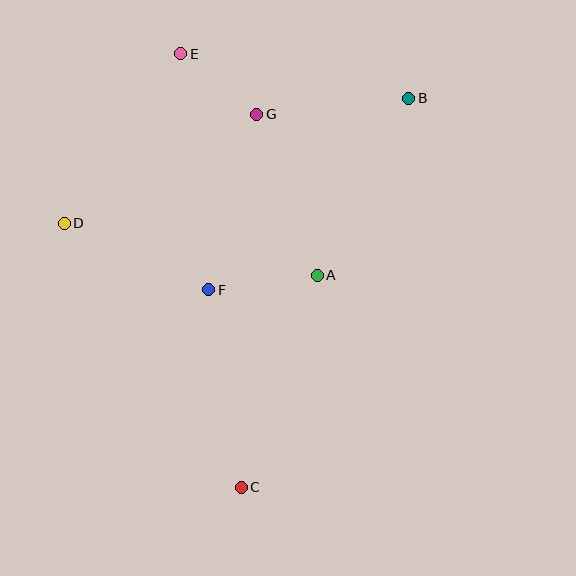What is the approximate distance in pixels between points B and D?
The distance between B and D is approximately 366 pixels.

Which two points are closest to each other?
Points E and G are closest to each other.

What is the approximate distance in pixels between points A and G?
The distance between A and G is approximately 172 pixels.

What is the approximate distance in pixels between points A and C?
The distance between A and C is approximately 225 pixels.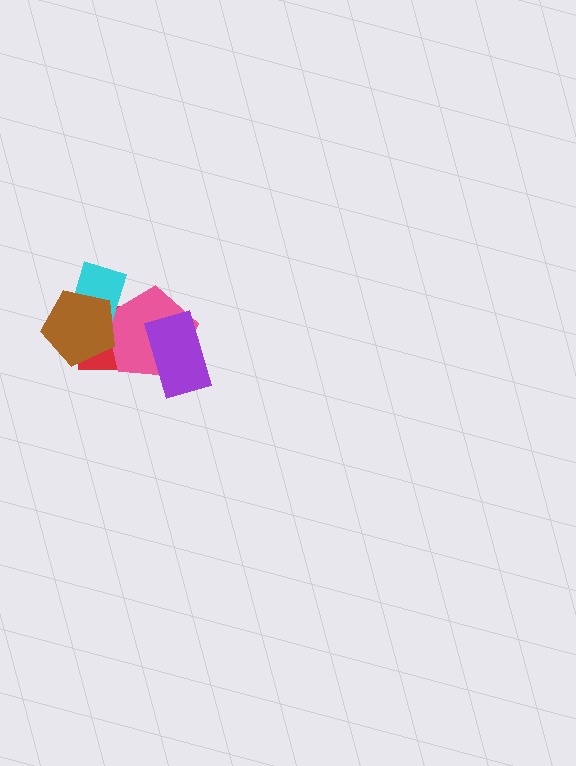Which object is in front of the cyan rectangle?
The brown pentagon is in front of the cyan rectangle.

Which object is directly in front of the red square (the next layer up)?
The pink pentagon is directly in front of the red square.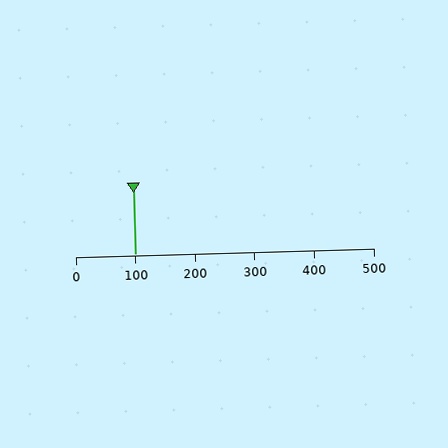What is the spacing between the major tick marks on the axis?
The major ticks are spaced 100 apart.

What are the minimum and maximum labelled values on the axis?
The axis runs from 0 to 500.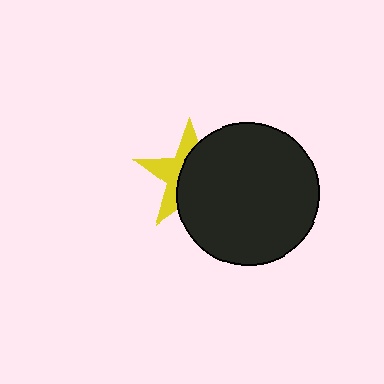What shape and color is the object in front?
The object in front is a black circle.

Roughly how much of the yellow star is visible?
A small part of it is visible (roughly 41%).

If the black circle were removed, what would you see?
You would see the complete yellow star.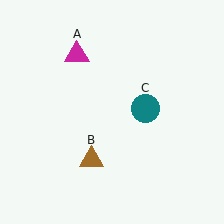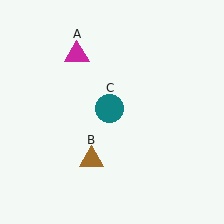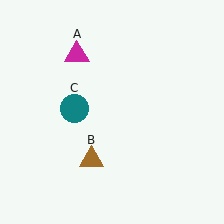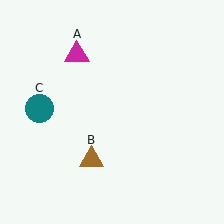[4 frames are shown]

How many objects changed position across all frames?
1 object changed position: teal circle (object C).